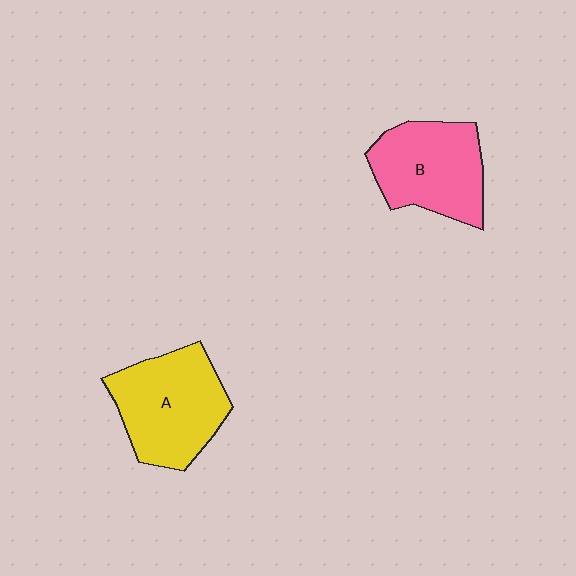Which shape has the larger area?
Shape A (yellow).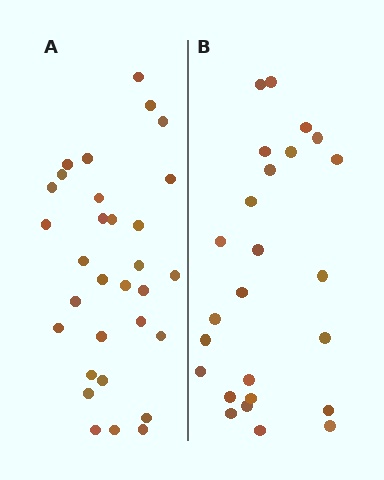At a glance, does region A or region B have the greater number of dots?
Region A (the left region) has more dots.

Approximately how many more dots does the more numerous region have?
Region A has about 6 more dots than region B.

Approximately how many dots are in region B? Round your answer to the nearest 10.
About 20 dots. (The exact count is 25, which rounds to 20.)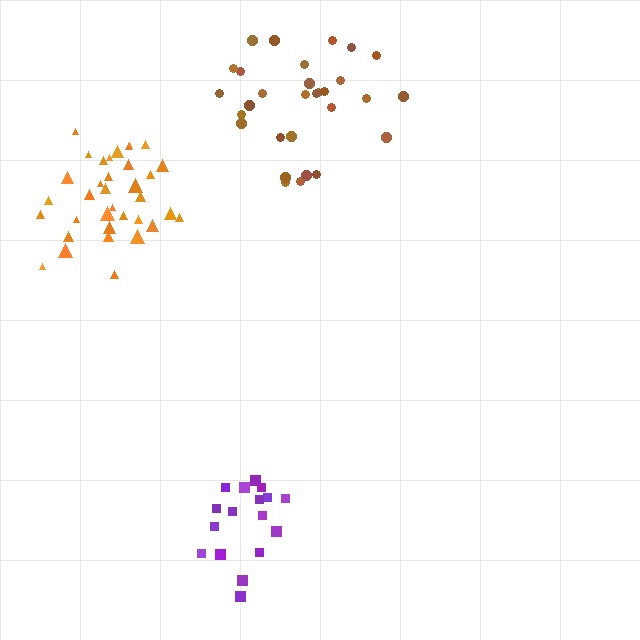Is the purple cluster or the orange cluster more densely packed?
Orange.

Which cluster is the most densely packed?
Orange.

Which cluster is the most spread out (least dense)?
Brown.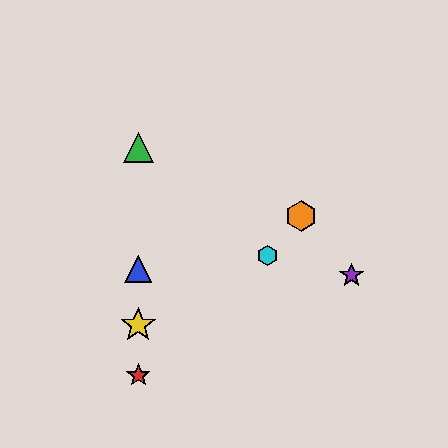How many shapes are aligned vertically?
4 shapes (the red star, the blue triangle, the green triangle, the yellow star) are aligned vertically.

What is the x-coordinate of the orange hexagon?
The orange hexagon is at x≈301.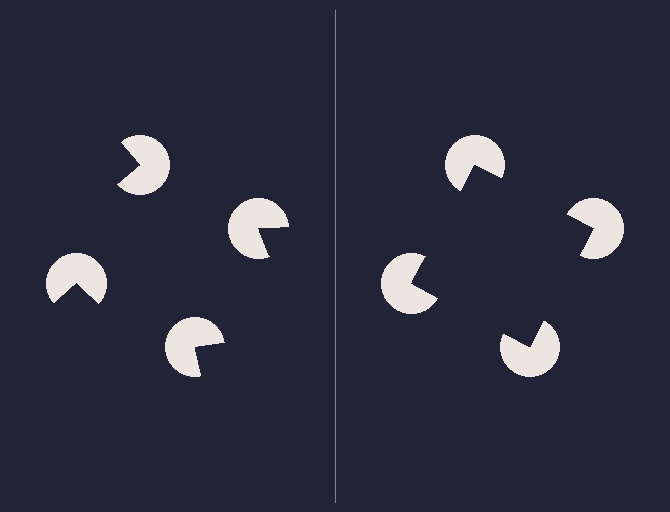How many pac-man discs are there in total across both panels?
8 — 4 on each side.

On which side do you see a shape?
An illusory square appears on the right side. On the left side the wedge cuts are rotated, so no coherent shape forms.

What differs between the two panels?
The pac-man discs are positioned identically on both sides; only the wedge orientations differ. On the right they align to a square; on the left they are misaligned.